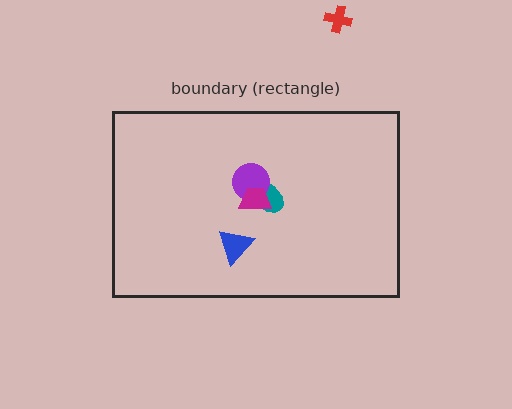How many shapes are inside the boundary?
4 inside, 1 outside.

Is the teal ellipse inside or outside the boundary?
Inside.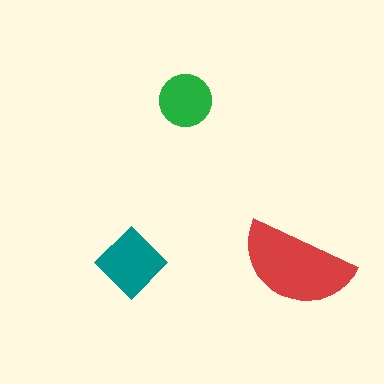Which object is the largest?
The red semicircle.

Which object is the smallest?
The green circle.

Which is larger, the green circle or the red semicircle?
The red semicircle.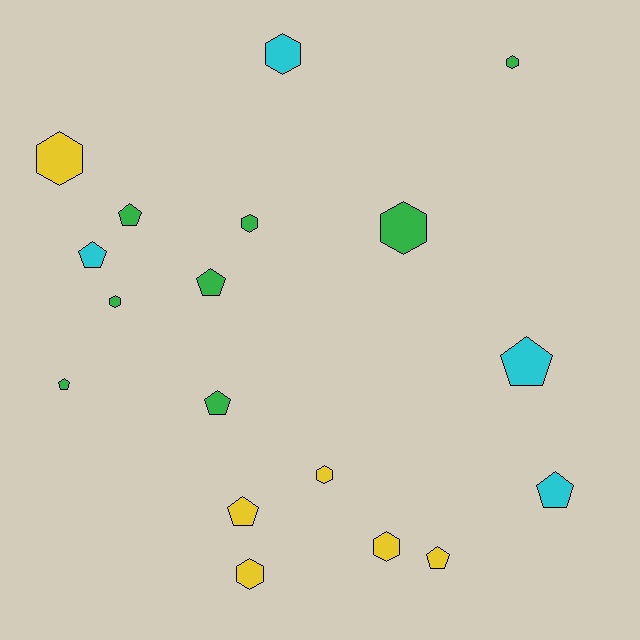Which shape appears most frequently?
Hexagon, with 9 objects.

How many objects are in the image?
There are 18 objects.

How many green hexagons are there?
There are 4 green hexagons.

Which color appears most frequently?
Green, with 8 objects.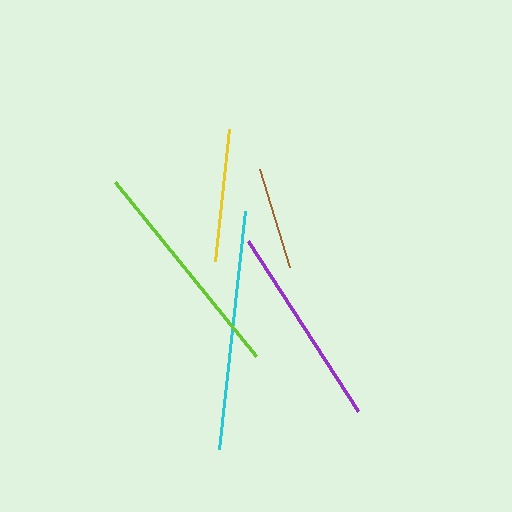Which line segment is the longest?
The cyan line is the longest at approximately 239 pixels.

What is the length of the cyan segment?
The cyan segment is approximately 239 pixels long.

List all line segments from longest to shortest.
From longest to shortest: cyan, lime, purple, yellow, brown.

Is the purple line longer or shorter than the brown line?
The purple line is longer than the brown line.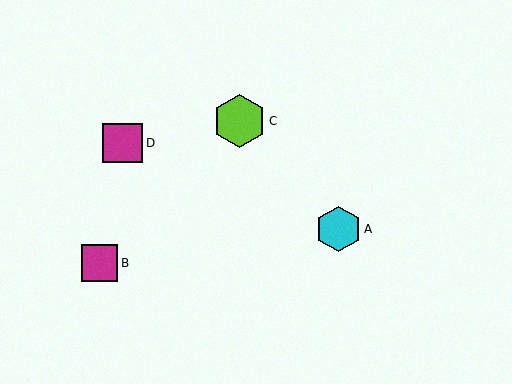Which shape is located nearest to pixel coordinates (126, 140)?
The magenta square (labeled D) at (123, 143) is nearest to that location.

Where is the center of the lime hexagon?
The center of the lime hexagon is at (240, 121).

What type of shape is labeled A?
Shape A is a cyan hexagon.